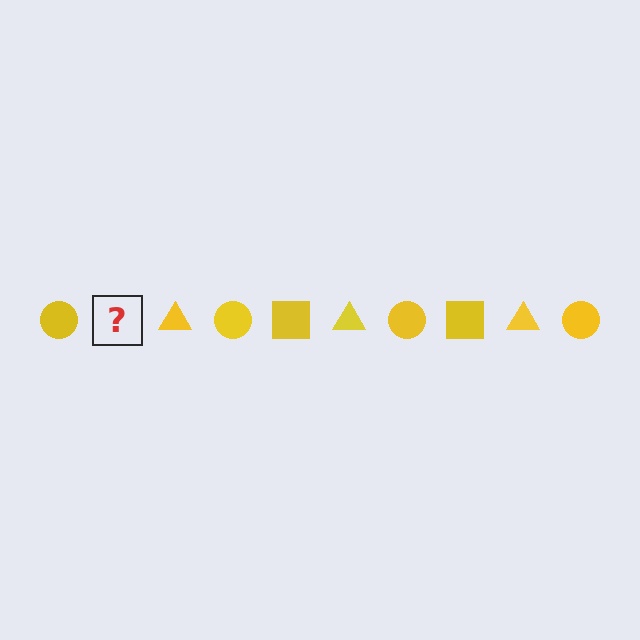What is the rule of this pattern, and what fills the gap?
The rule is that the pattern cycles through circle, square, triangle shapes in yellow. The gap should be filled with a yellow square.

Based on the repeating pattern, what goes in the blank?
The blank should be a yellow square.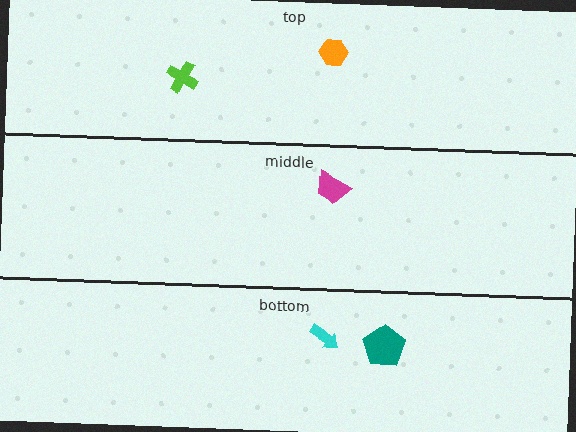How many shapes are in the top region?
2.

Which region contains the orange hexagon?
The top region.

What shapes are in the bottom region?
The cyan arrow, the teal pentagon.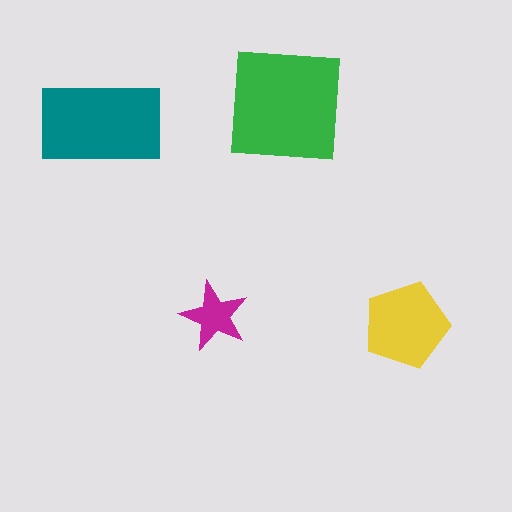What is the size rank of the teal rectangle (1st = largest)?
2nd.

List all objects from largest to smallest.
The green square, the teal rectangle, the yellow pentagon, the magenta star.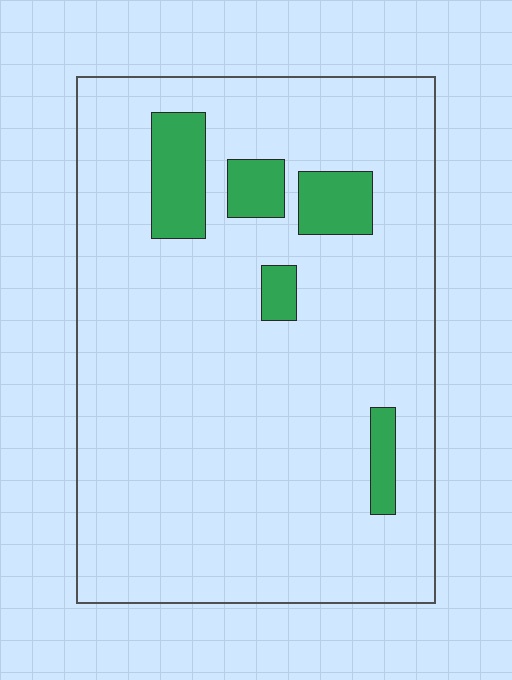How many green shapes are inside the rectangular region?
5.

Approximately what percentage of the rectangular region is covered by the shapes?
Approximately 10%.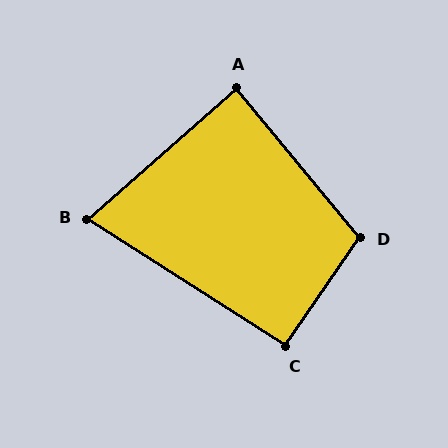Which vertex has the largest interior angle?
D, at approximately 106 degrees.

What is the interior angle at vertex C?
Approximately 92 degrees (approximately right).